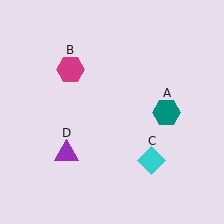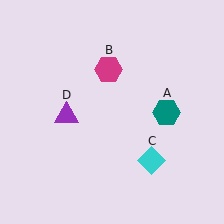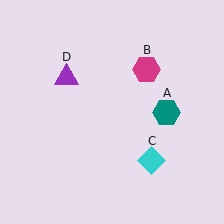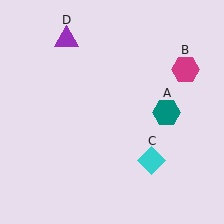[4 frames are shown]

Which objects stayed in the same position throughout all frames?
Teal hexagon (object A) and cyan diamond (object C) remained stationary.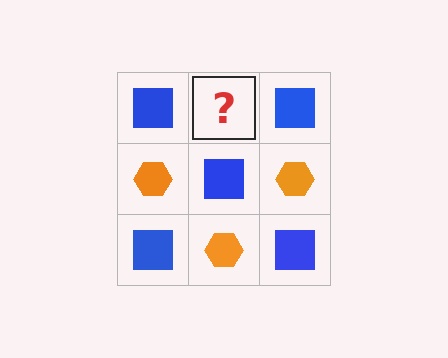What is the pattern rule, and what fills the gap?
The rule is that it alternates blue square and orange hexagon in a checkerboard pattern. The gap should be filled with an orange hexagon.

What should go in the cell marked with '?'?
The missing cell should contain an orange hexagon.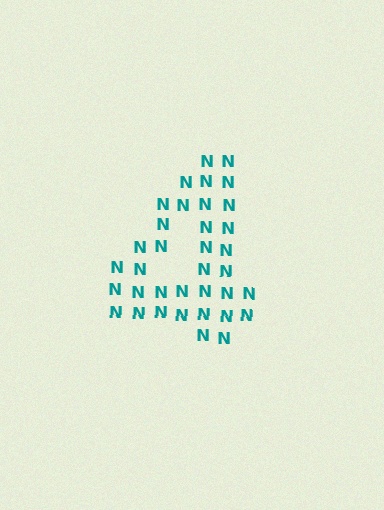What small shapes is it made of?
It is made of small letter N's.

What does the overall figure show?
The overall figure shows the digit 4.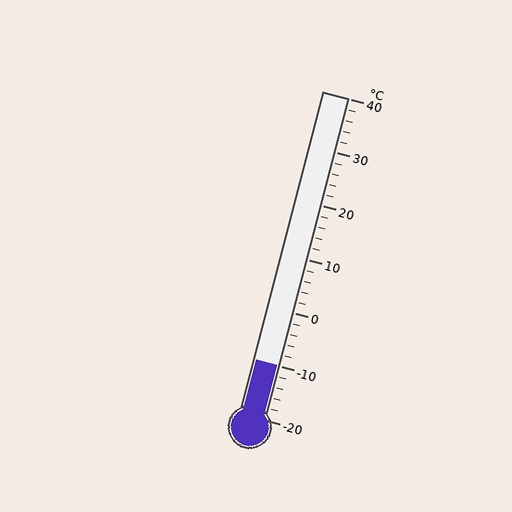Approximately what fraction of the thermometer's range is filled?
The thermometer is filled to approximately 15% of its range.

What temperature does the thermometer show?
The thermometer shows approximately -10°C.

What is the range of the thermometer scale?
The thermometer scale ranges from -20°C to 40°C.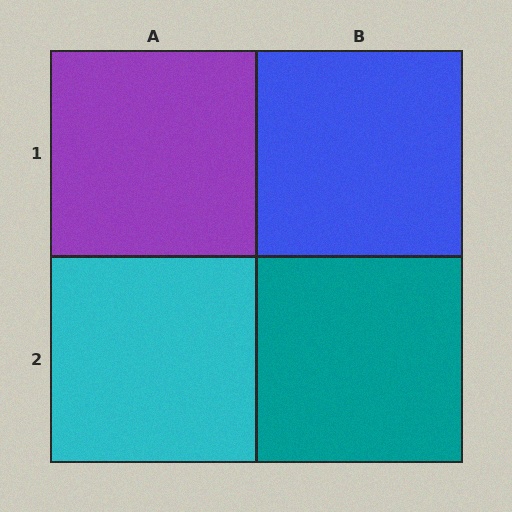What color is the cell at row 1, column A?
Purple.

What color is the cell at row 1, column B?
Blue.